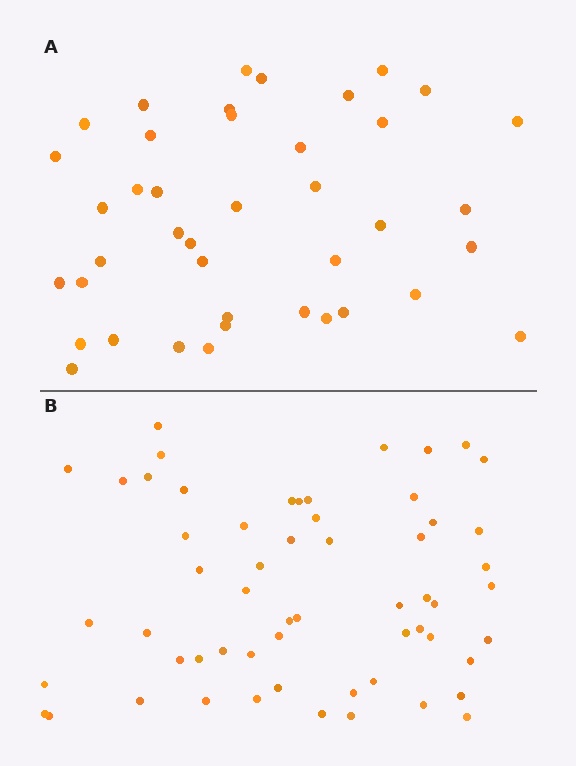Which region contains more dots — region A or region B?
Region B (the bottom region) has more dots.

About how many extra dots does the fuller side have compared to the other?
Region B has approximately 15 more dots than region A.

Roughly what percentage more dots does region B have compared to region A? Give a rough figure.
About 40% more.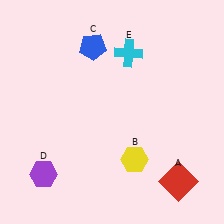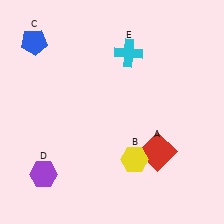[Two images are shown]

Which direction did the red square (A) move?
The red square (A) moved up.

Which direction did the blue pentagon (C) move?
The blue pentagon (C) moved left.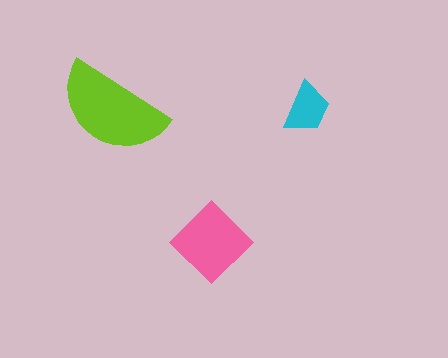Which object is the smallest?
The cyan trapezoid.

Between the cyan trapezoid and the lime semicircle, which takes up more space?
The lime semicircle.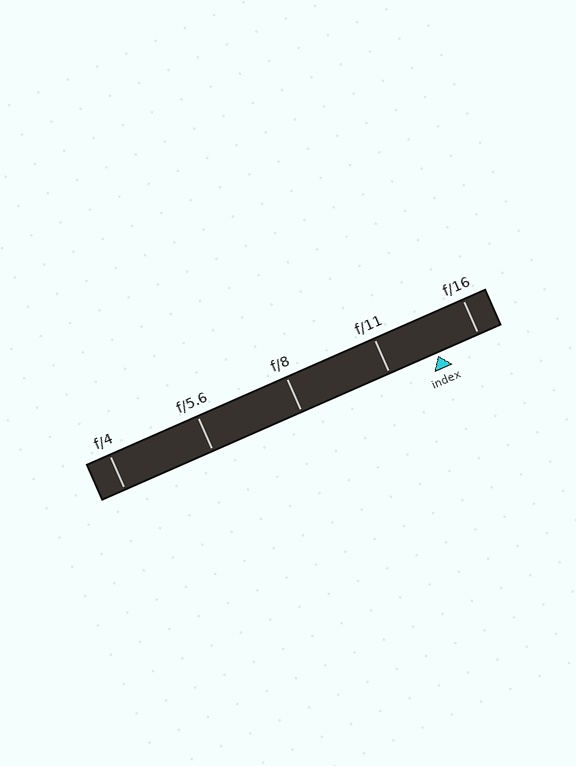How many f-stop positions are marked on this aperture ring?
There are 5 f-stop positions marked.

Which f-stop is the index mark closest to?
The index mark is closest to f/16.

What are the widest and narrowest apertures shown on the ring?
The widest aperture shown is f/4 and the narrowest is f/16.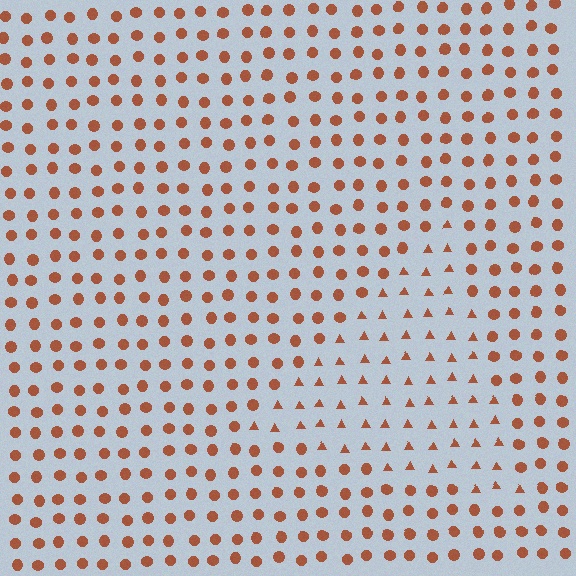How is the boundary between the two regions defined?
The boundary is defined by a change in element shape: triangles inside vs. circles outside. All elements share the same color and spacing.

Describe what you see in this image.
The image is filled with small brown elements arranged in a uniform grid. A triangle-shaped region contains triangles, while the surrounding area contains circles. The boundary is defined purely by the change in element shape.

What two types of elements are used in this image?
The image uses triangles inside the triangle region and circles outside it.